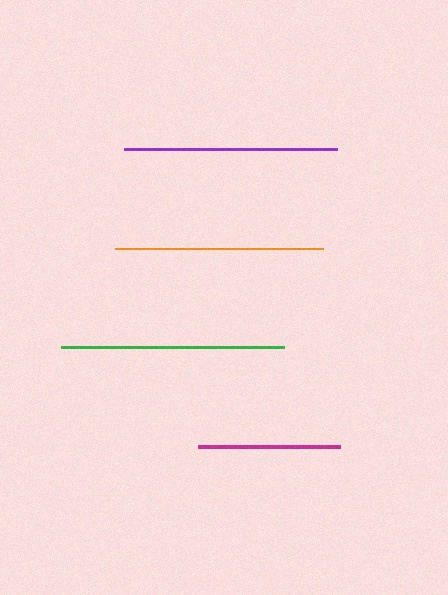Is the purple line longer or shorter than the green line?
The green line is longer than the purple line.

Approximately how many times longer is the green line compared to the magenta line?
The green line is approximately 1.6 times the length of the magenta line.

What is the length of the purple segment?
The purple segment is approximately 212 pixels long.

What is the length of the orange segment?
The orange segment is approximately 208 pixels long.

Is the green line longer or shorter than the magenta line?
The green line is longer than the magenta line.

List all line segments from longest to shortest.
From longest to shortest: green, purple, orange, magenta.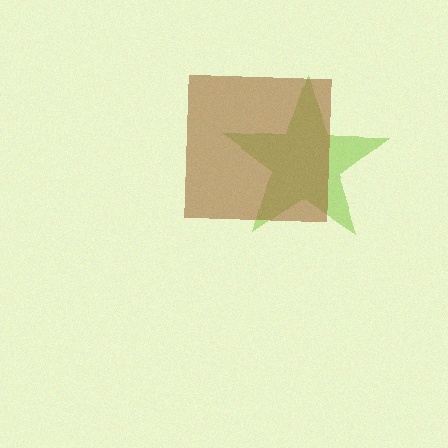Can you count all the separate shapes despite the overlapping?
Yes, there are 2 separate shapes.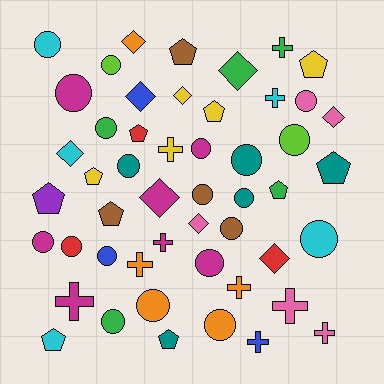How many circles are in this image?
There are 20 circles.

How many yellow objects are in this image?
There are 5 yellow objects.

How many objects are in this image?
There are 50 objects.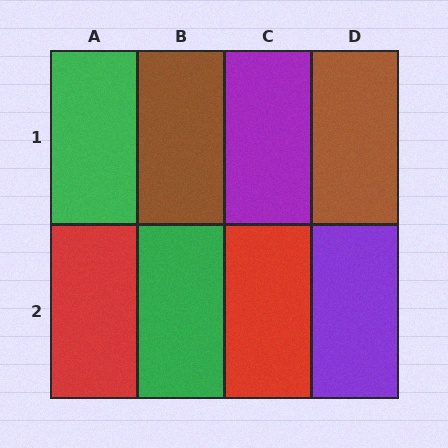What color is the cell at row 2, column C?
Red.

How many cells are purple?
2 cells are purple.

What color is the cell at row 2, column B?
Green.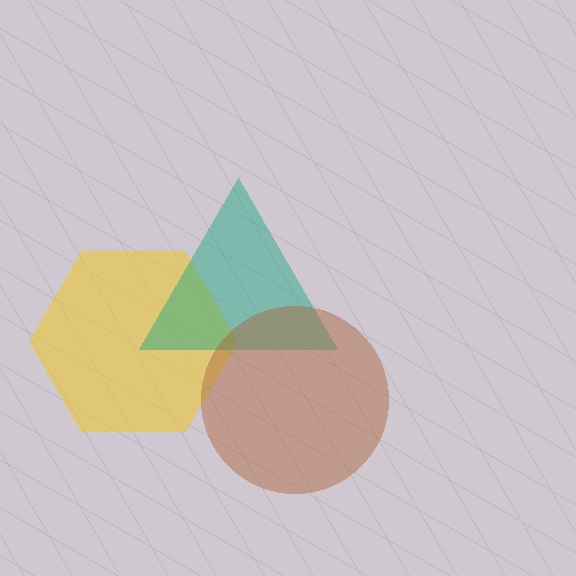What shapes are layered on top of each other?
The layered shapes are: a yellow hexagon, a teal triangle, a brown circle.